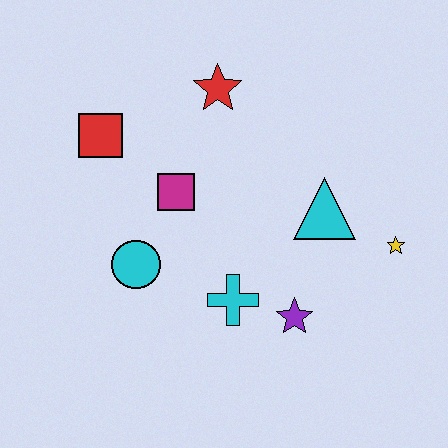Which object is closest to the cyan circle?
The magenta square is closest to the cyan circle.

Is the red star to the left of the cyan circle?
No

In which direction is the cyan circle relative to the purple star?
The cyan circle is to the left of the purple star.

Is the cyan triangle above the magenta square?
No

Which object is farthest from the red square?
The yellow star is farthest from the red square.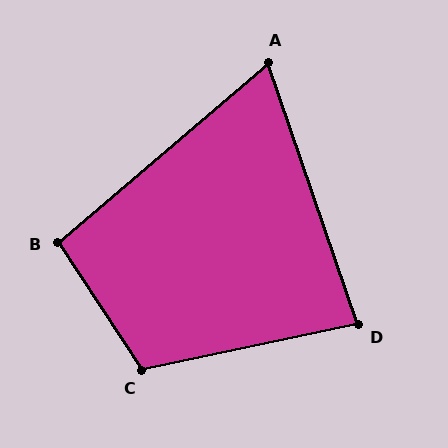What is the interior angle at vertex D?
Approximately 83 degrees (acute).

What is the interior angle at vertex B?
Approximately 97 degrees (obtuse).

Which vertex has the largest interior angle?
C, at approximately 111 degrees.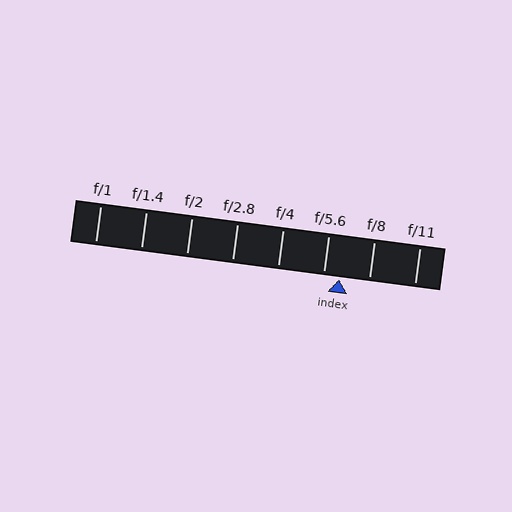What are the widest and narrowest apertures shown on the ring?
The widest aperture shown is f/1 and the narrowest is f/11.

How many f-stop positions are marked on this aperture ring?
There are 8 f-stop positions marked.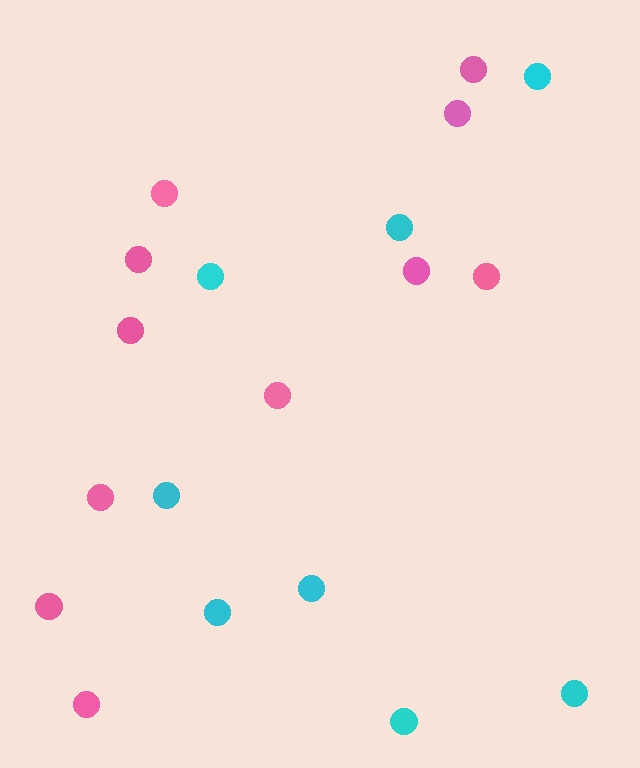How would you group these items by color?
There are 2 groups: one group of pink circles (11) and one group of cyan circles (8).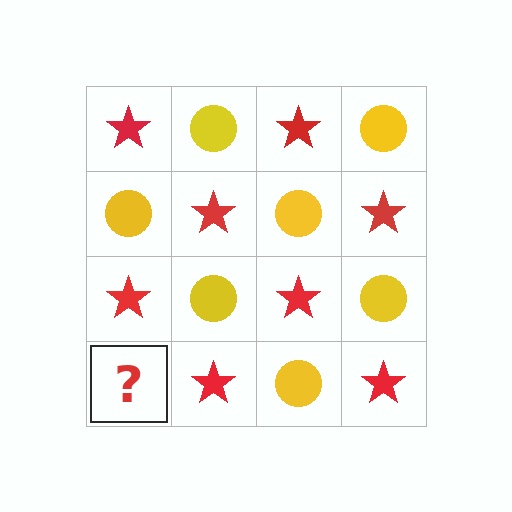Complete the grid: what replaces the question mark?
The question mark should be replaced with a yellow circle.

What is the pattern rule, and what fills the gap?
The rule is that it alternates red star and yellow circle in a checkerboard pattern. The gap should be filled with a yellow circle.